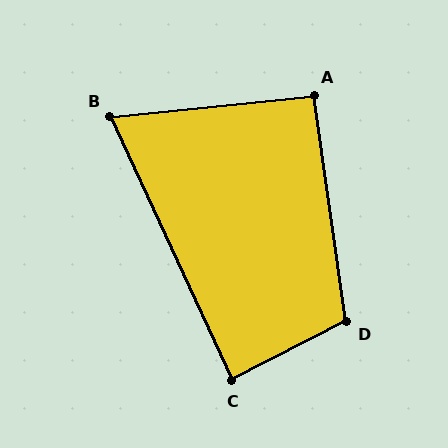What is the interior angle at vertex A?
Approximately 92 degrees (approximately right).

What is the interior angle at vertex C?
Approximately 88 degrees (approximately right).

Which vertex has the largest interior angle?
D, at approximately 109 degrees.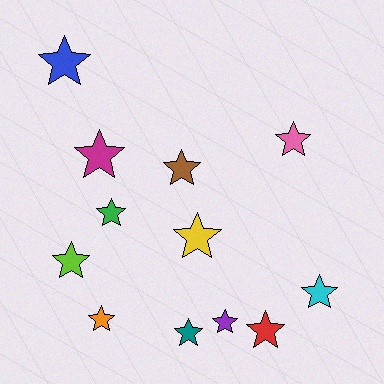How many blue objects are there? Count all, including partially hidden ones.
There is 1 blue object.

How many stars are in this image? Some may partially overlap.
There are 12 stars.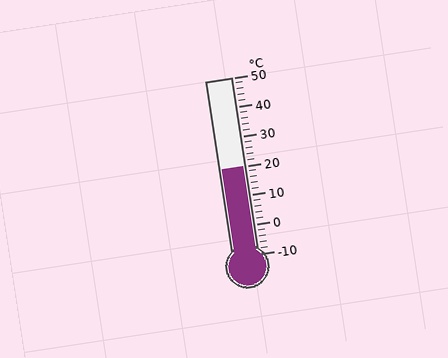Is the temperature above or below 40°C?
The temperature is below 40°C.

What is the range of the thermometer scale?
The thermometer scale ranges from -10°C to 50°C.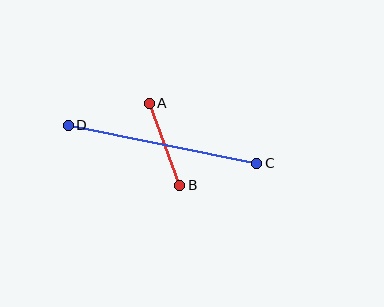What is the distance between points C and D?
The distance is approximately 192 pixels.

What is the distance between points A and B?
The distance is approximately 87 pixels.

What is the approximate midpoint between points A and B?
The midpoint is at approximately (165, 144) pixels.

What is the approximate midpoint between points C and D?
The midpoint is at approximately (163, 144) pixels.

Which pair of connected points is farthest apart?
Points C and D are farthest apart.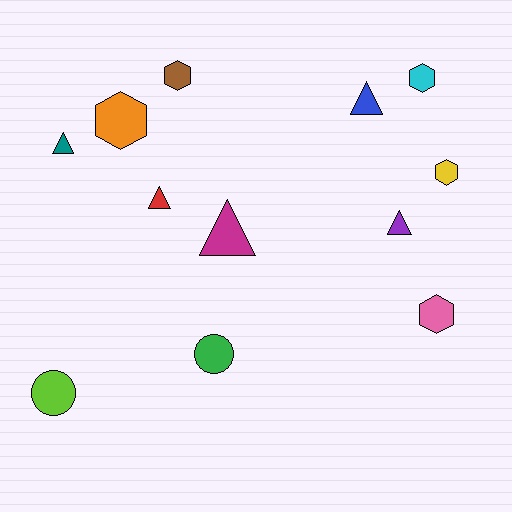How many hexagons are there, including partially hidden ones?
There are 5 hexagons.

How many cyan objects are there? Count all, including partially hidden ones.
There is 1 cyan object.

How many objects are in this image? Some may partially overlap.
There are 12 objects.